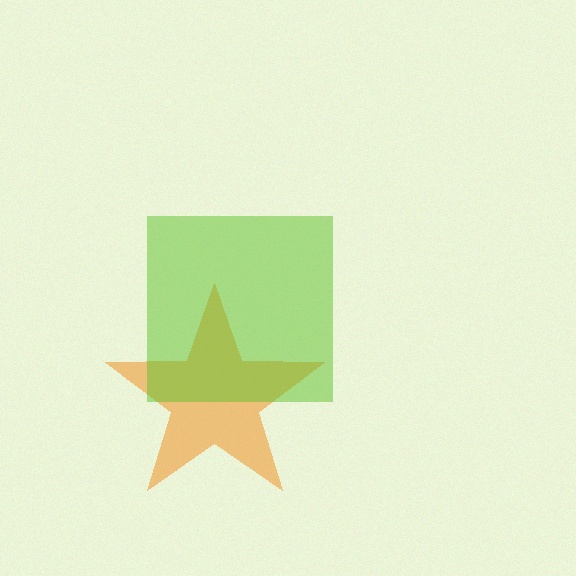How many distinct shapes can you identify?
There are 2 distinct shapes: an orange star, a lime square.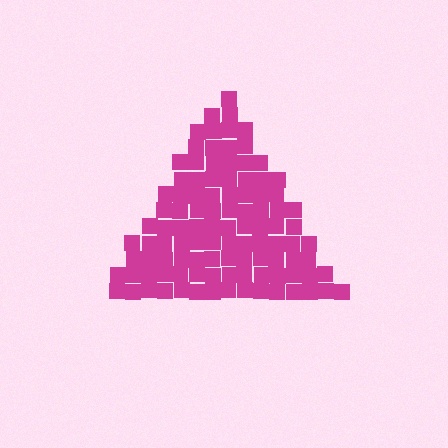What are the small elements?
The small elements are squares.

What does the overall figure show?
The overall figure shows a triangle.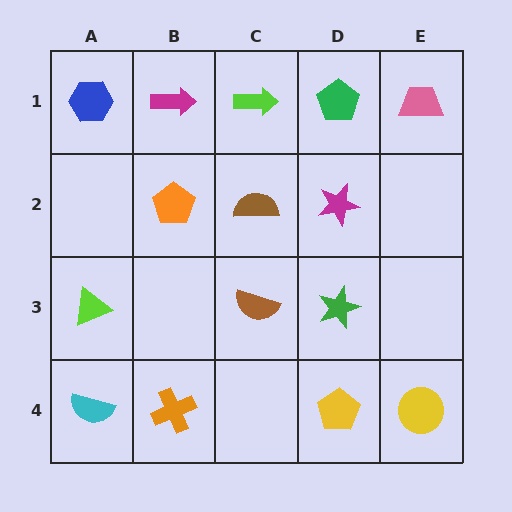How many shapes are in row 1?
5 shapes.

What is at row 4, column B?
An orange cross.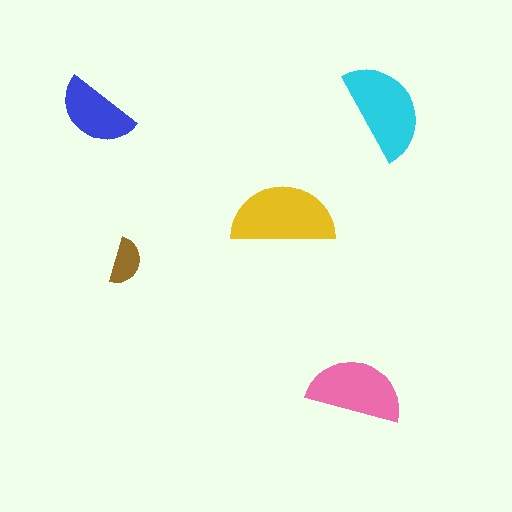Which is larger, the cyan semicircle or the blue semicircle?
The cyan one.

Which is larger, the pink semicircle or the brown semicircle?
The pink one.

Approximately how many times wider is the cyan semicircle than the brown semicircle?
About 2 times wider.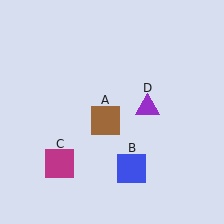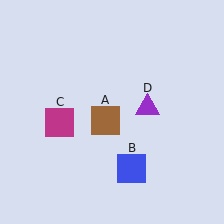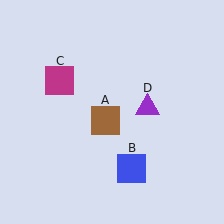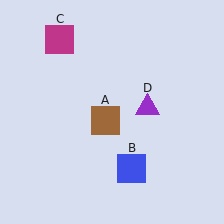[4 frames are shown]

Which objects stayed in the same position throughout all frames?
Brown square (object A) and blue square (object B) and purple triangle (object D) remained stationary.